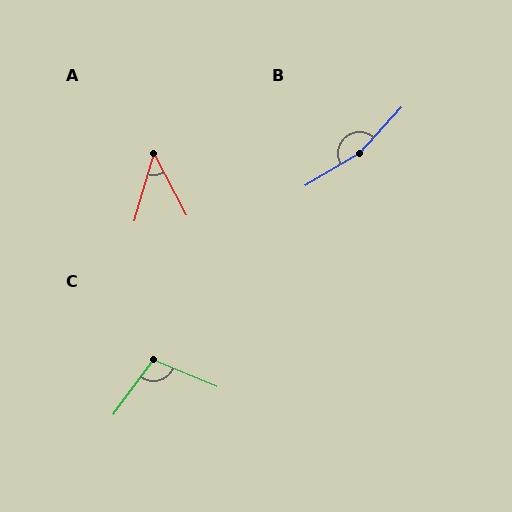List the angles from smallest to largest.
A (44°), C (104°), B (164°).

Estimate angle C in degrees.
Approximately 104 degrees.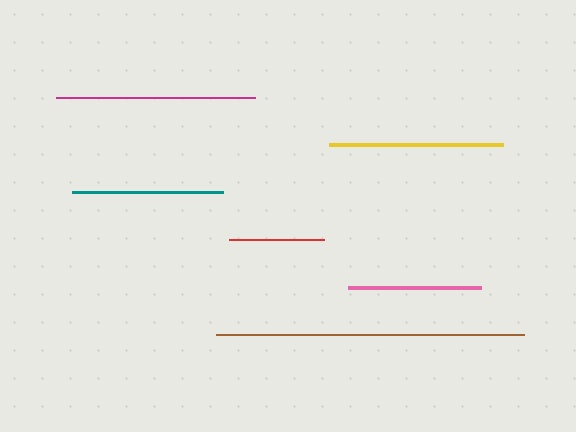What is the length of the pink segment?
The pink segment is approximately 133 pixels long.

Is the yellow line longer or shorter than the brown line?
The brown line is longer than the yellow line.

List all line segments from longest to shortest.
From longest to shortest: brown, magenta, yellow, teal, pink, red.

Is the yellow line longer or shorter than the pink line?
The yellow line is longer than the pink line.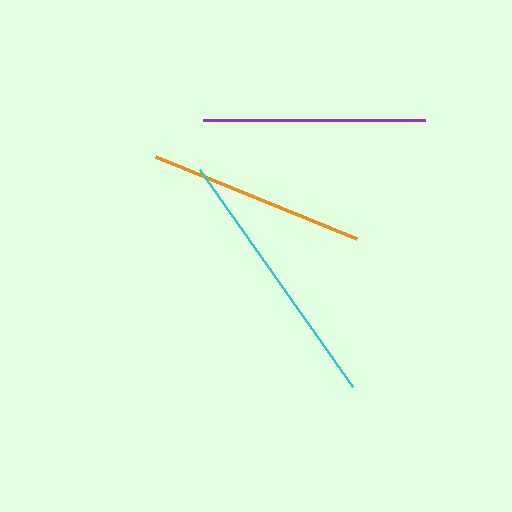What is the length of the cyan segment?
The cyan segment is approximately 266 pixels long.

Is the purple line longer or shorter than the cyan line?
The cyan line is longer than the purple line.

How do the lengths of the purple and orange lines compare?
The purple and orange lines are approximately the same length.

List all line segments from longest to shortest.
From longest to shortest: cyan, purple, orange.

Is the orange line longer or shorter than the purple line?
The purple line is longer than the orange line.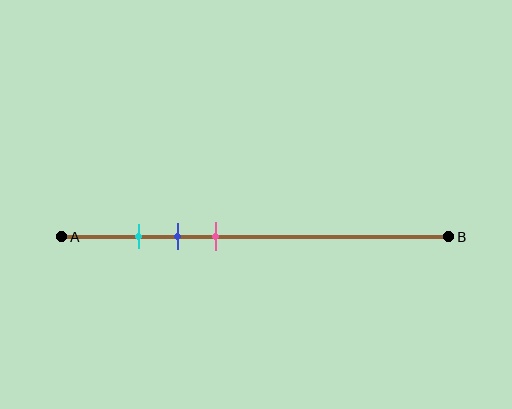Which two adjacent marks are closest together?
The cyan and blue marks are the closest adjacent pair.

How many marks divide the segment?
There are 3 marks dividing the segment.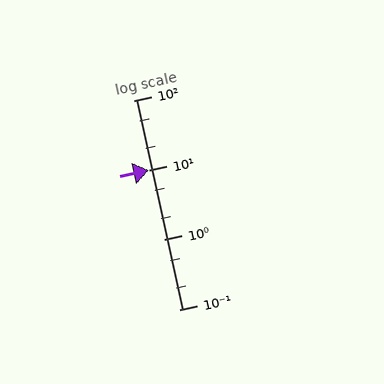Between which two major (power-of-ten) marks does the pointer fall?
The pointer is between 10 and 100.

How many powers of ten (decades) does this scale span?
The scale spans 3 decades, from 0.1 to 100.